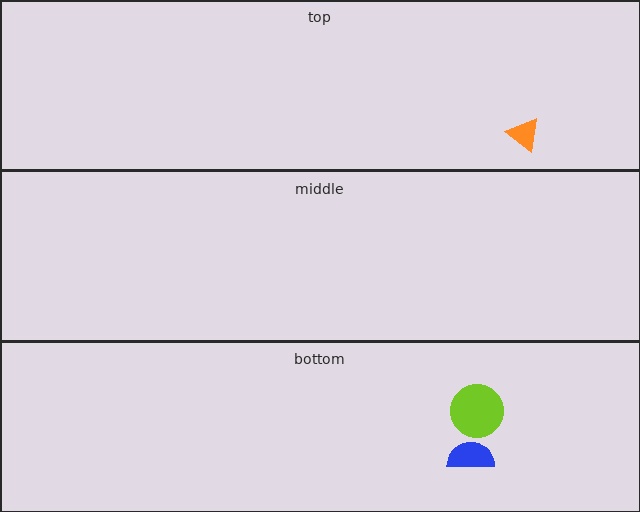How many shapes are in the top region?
1.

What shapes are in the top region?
The orange triangle.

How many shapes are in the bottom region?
2.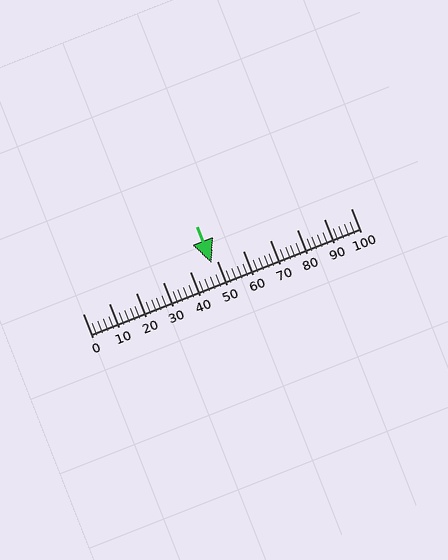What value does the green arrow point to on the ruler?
The green arrow points to approximately 48.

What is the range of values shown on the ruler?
The ruler shows values from 0 to 100.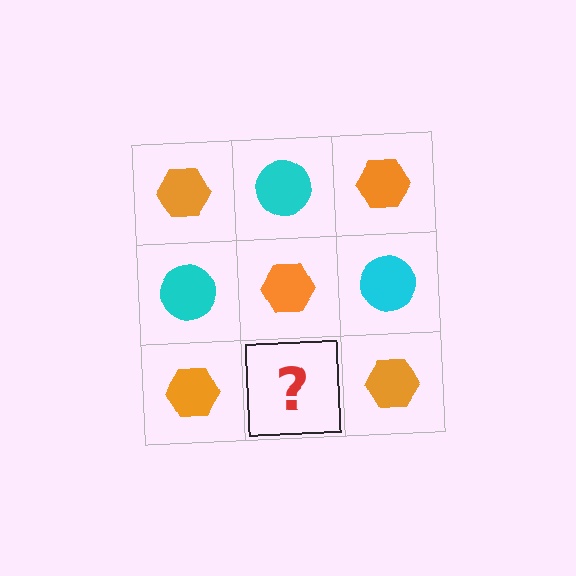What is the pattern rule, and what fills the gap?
The rule is that it alternates orange hexagon and cyan circle in a checkerboard pattern. The gap should be filled with a cyan circle.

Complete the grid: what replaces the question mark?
The question mark should be replaced with a cyan circle.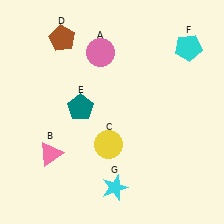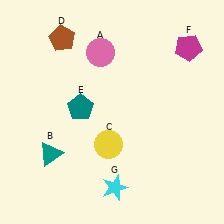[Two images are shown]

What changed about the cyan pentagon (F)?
In Image 1, F is cyan. In Image 2, it changed to magenta.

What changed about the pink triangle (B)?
In Image 1, B is pink. In Image 2, it changed to teal.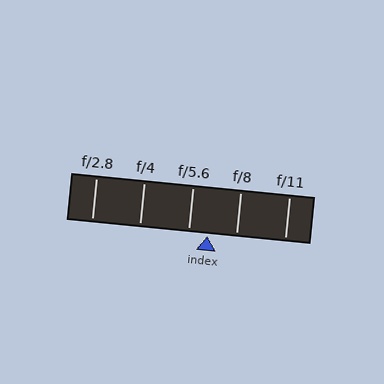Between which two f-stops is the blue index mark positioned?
The index mark is between f/5.6 and f/8.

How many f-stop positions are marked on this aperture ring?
There are 5 f-stop positions marked.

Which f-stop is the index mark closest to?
The index mark is closest to f/5.6.